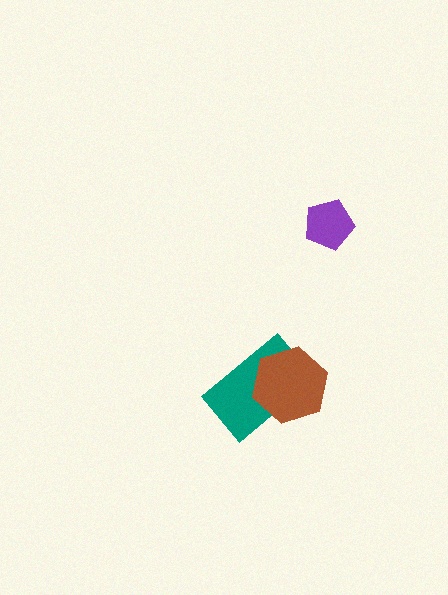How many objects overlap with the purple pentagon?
0 objects overlap with the purple pentagon.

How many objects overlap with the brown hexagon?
1 object overlaps with the brown hexagon.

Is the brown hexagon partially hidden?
No, no other shape covers it.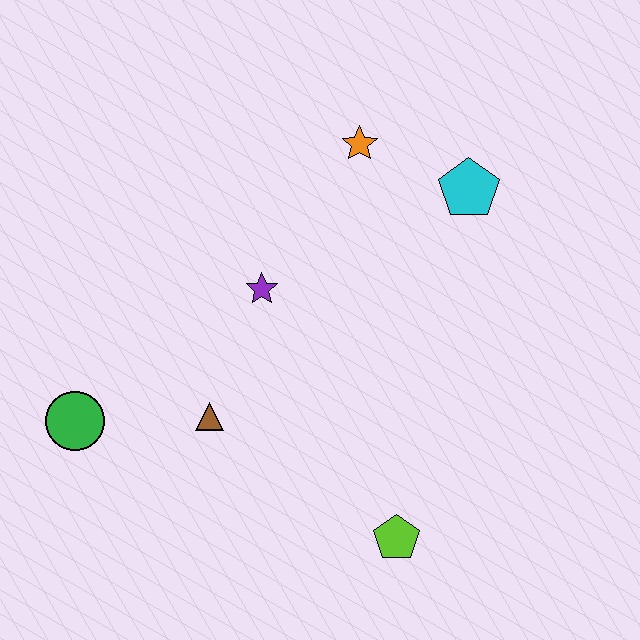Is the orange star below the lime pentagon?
No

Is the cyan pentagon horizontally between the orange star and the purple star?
No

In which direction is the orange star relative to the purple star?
The orange star is above the purple star.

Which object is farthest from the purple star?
The lime pentagon is farthest from the purple star.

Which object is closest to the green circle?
The brown triangle is closest to the green circle.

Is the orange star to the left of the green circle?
No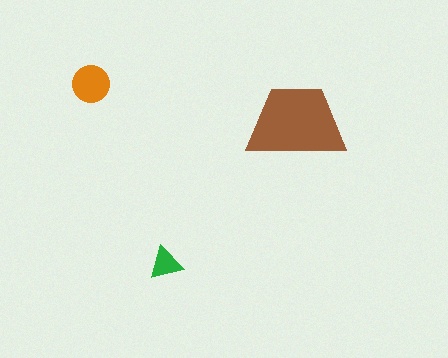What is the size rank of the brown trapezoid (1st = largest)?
1st.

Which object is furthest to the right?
The brown trapezoid is rightmost.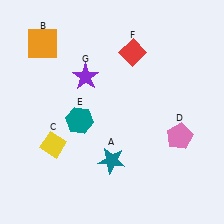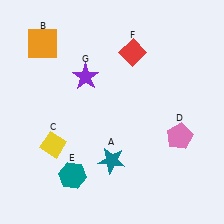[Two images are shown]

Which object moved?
The teal hexagon (E) moved down.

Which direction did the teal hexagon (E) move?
The teal hexagon (E) moved down.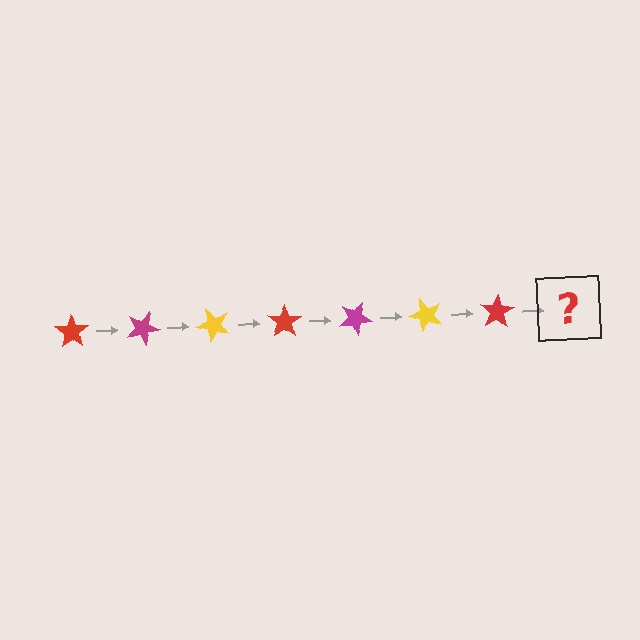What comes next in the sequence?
The next element should be a magenta star, rotated 175 degrees from the start.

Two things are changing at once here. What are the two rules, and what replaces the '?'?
The two rules are that it rotates 25 degrees each step and the color cycles through red, magenta, and yellow. The '?' should be a magenta star, rotated 175 degrees from the start.